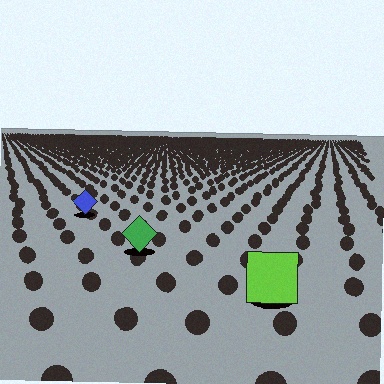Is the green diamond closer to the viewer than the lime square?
No. The lime square is closer — you can tell from the texture gradient: the ground texture is coarser near it.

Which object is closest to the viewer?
The lime square is closest. The texture marks near it are larger and more spread out.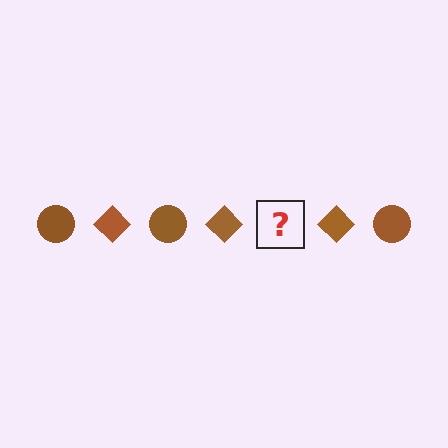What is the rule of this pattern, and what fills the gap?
The rule is that the pattern cycles through circle, diamond shapes in brown. The gap should be filled with a brown circle.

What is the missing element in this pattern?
The missing element is a brown circle.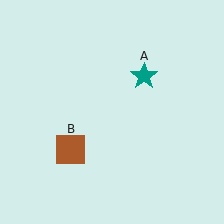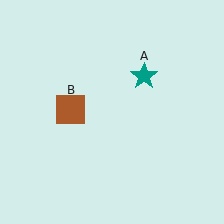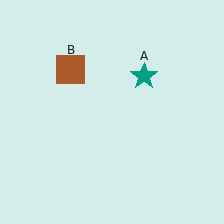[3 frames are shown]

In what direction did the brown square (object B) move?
The brown square (object B) moved up.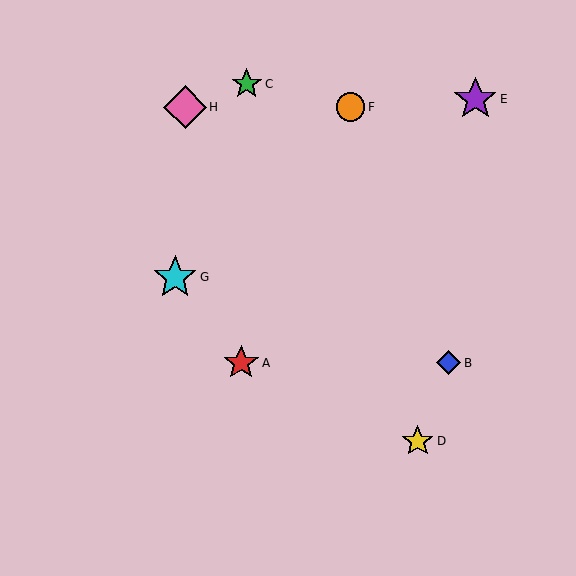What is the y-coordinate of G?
Object G is at y≈277.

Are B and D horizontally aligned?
No, B is at y≈363 and D is at y≈441.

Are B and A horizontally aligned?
Yes, both are at y≈363.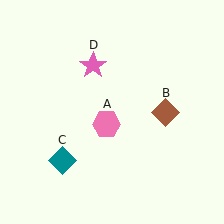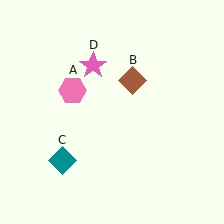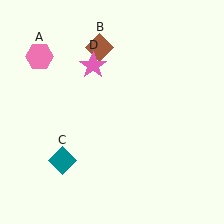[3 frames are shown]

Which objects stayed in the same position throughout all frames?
Teal diamond (object C) and pink star (object D) remained stationary.